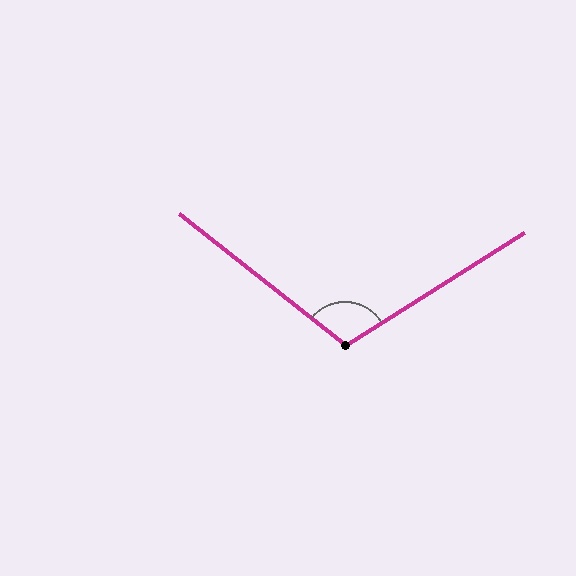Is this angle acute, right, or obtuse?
It is obtuse.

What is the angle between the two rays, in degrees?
Approximately 109 degrees.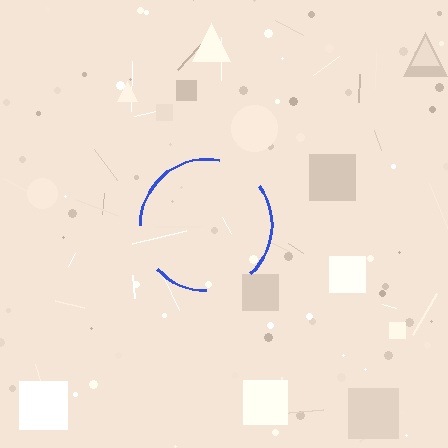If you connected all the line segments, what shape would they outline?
They would outline a circle.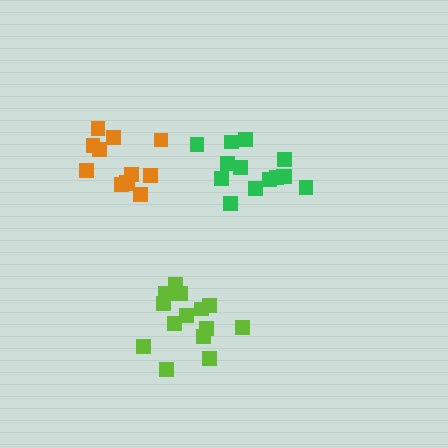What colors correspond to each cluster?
The clusters are colored: green, lime, orange.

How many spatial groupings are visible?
There are 3 spatial groupings.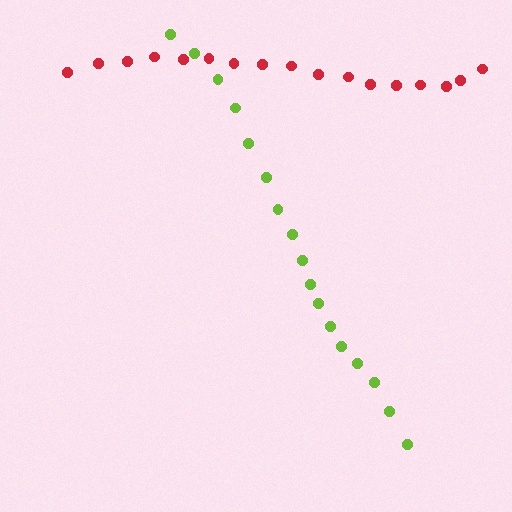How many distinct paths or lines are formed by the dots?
There are 2 distinct paths.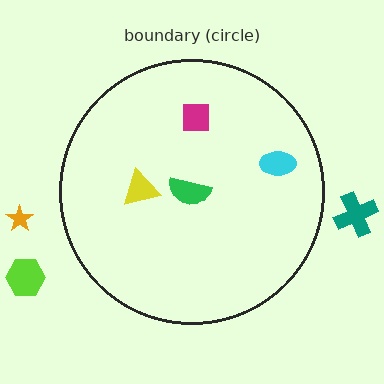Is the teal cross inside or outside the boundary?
Outside.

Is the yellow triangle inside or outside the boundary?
Inside.